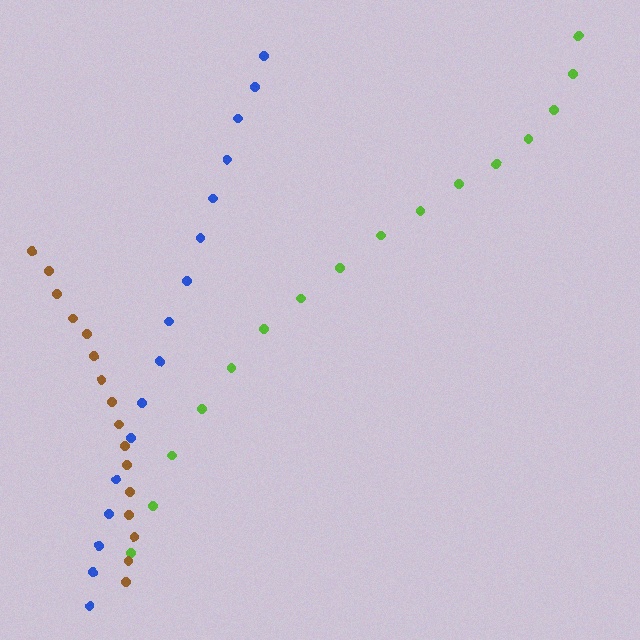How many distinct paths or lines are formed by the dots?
There are 3 distinct paths.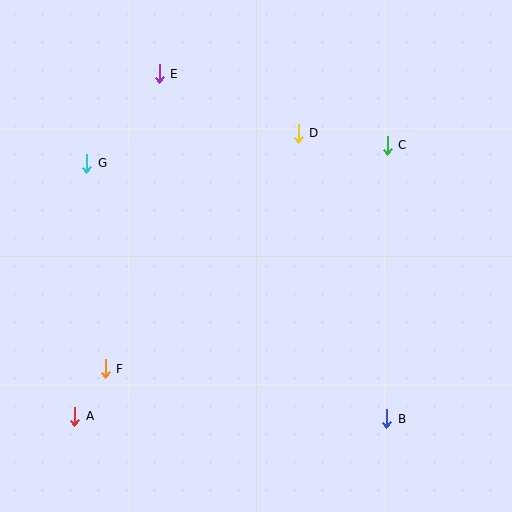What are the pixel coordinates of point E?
Point E is at (159, 74).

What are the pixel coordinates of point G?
Point G is at (87, 163).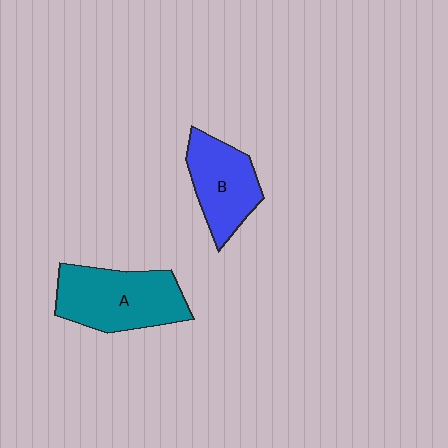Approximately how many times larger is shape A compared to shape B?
Approximately 1.3 times.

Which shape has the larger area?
Shape A (teal).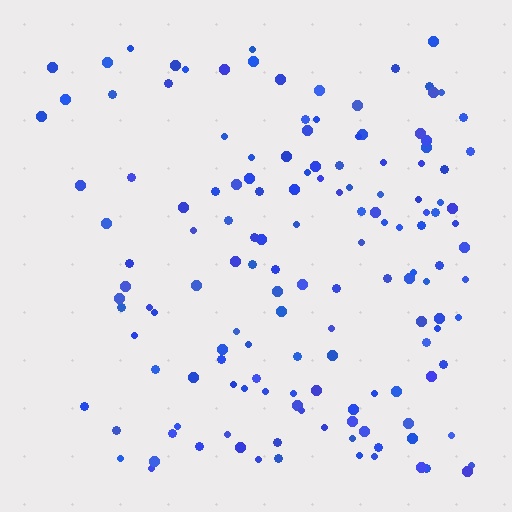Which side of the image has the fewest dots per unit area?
The left.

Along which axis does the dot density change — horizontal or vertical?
Horizontal.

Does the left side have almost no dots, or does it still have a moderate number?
Still a moderate number, just noticeably fewer than the right.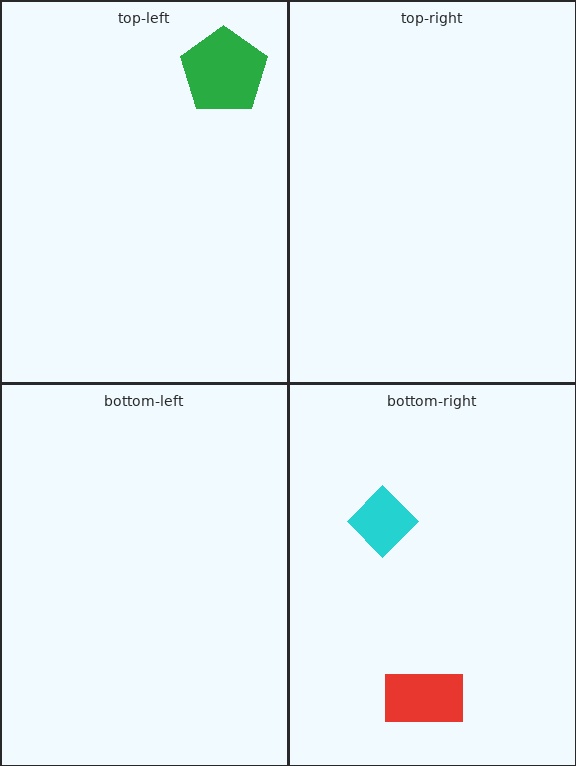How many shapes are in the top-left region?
1.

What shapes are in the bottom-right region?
The red rectangle, the cyan diamond.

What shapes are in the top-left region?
The green pentagon.